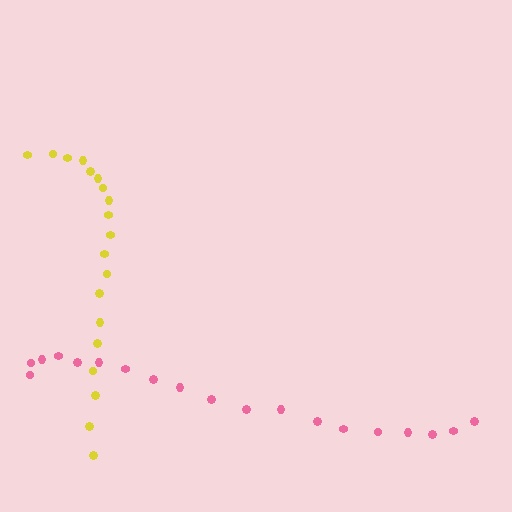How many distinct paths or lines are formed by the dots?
There are 2 distinct paths.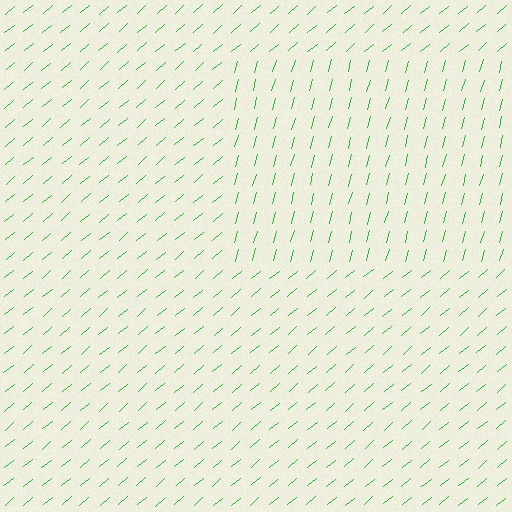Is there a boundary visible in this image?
Yes, there is a texture boundary formed by a change in line orientation.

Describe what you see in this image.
The image is filled with small green line segments. A rectangle region in the image has lines oriented differently from the surrounding lines, creating a visible texture boundary.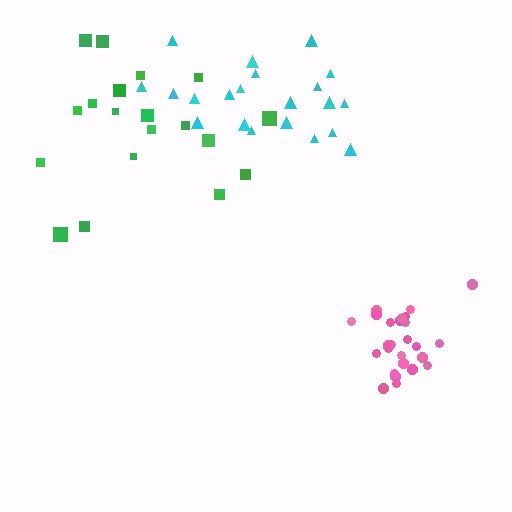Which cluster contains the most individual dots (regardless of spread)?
Pink (28).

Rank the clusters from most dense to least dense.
pink, cyan, green.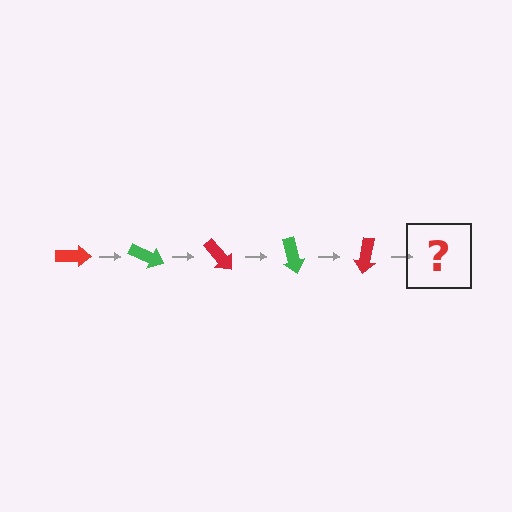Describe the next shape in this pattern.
It should be a green arrow, rotated 125 degrees from the start.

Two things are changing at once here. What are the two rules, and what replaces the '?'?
The two rules are that it rotates 25 degrees each step and the color cycles through red and green. The '?' should be a green arrow, rotated 125 degrees from the start.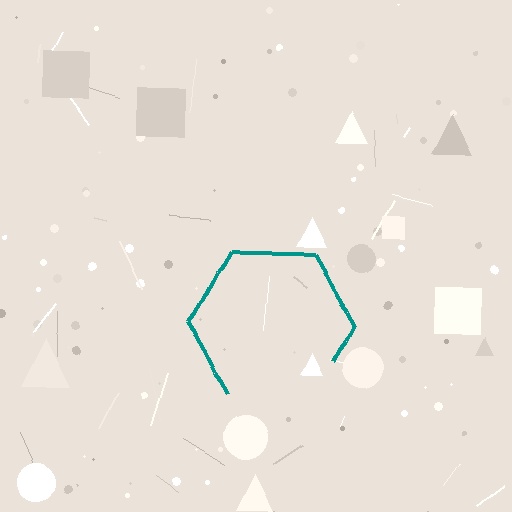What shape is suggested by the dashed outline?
The dashed outline suggests a hexagon.